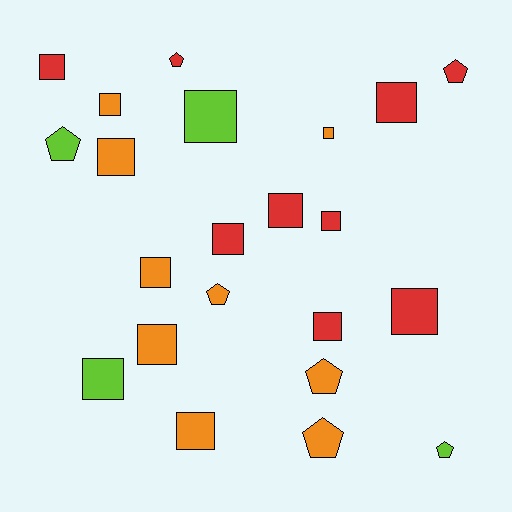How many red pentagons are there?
There are 2 red pentagons.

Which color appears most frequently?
Red, with 9 objects.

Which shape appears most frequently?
Square, with 15 objects.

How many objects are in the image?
There are 22 objects.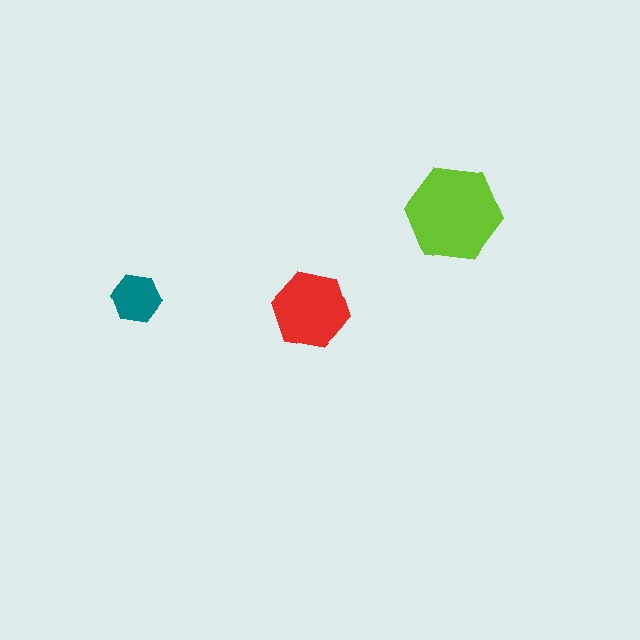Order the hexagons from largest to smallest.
the lime one, the red one, the teal one.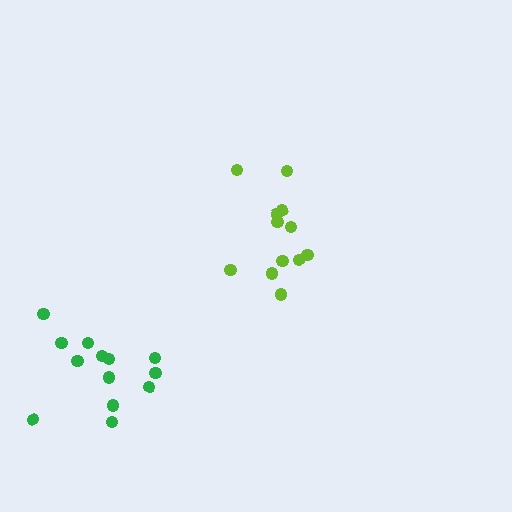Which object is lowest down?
The green cluster is bottommost.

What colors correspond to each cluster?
The clusters are colored: lime, green.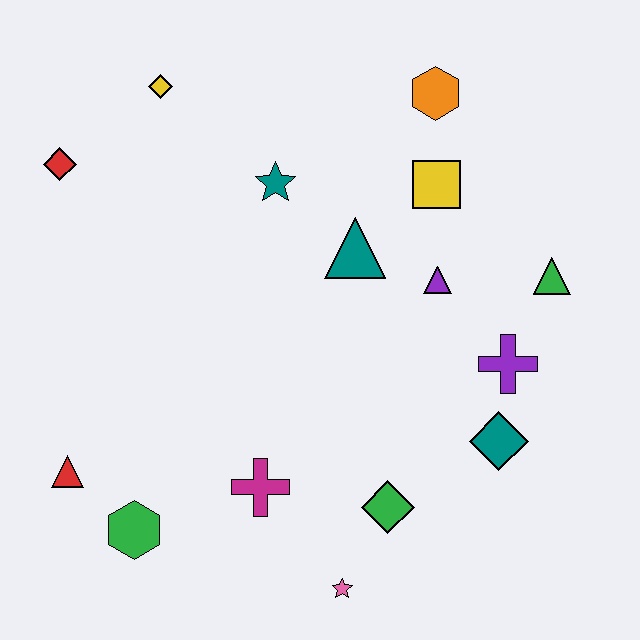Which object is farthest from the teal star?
The pink star is farthest from the teal star.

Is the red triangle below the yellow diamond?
Yes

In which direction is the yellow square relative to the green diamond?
The yellow square is above the green diamond.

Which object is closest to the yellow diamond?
The red diamond is closest to the yellow diamond.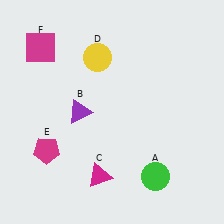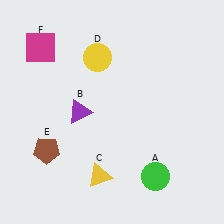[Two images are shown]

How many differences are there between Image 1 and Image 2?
There are 2 differences between the two images.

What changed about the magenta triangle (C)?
In Image 1, C is magenta. In Image 2, it changed to yellow.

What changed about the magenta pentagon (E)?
In Image 1, E is magenta. In Image 2, it changed to brown.